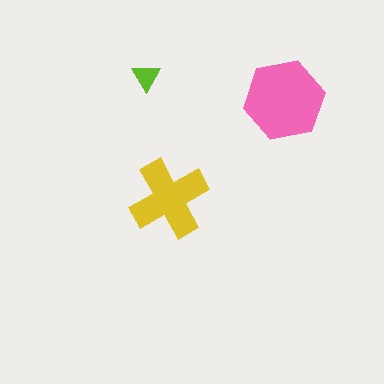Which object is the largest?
The pink hexagon.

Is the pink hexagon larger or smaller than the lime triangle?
Larger.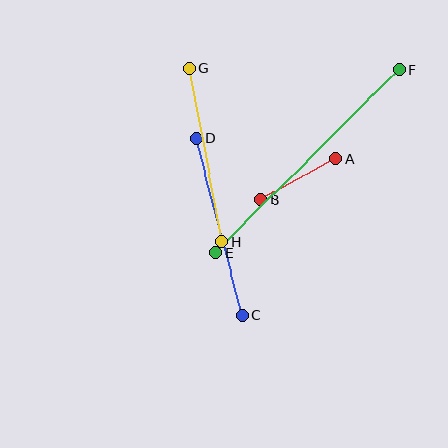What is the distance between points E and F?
The distance is approximately 259 pixels.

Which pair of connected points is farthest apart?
Points E and F are farthest apart.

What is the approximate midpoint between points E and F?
The midpoint is at approximately (307, 161) pixels.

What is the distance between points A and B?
The distance is approximately 85 pixels.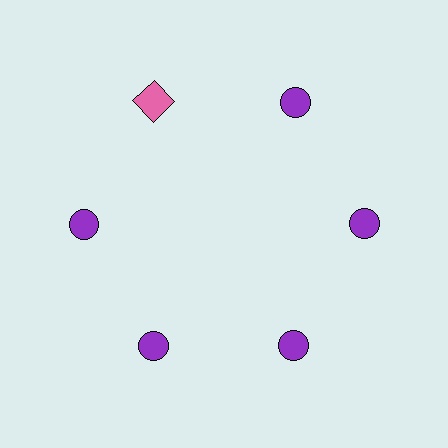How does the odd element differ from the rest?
It differs in both color (pink instead of purple) and shape (square instead of circle).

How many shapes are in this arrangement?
There are 6 shapes arranged in a ring pattern.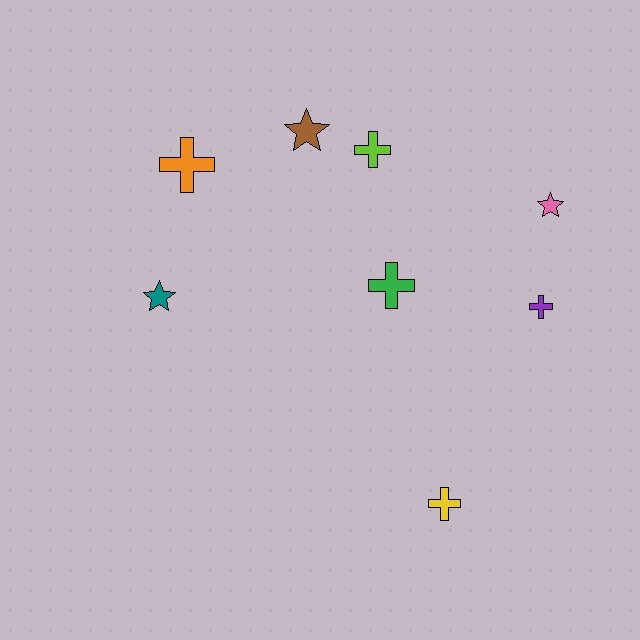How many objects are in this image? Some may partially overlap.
There are 8 objects.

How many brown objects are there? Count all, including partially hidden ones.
There is 1 brown object.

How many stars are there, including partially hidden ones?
There are 3 stars.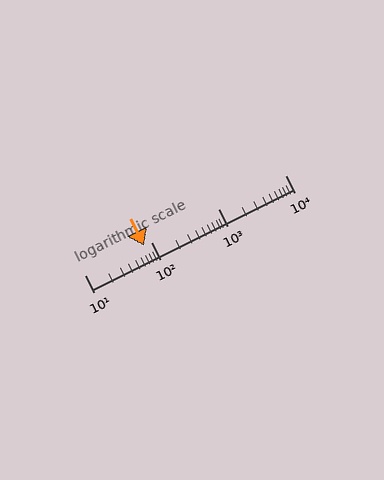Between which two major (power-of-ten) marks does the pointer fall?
The pointer is between 10 and 100.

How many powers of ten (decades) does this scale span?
The scale spans 3 decades, from 10 to 10000.